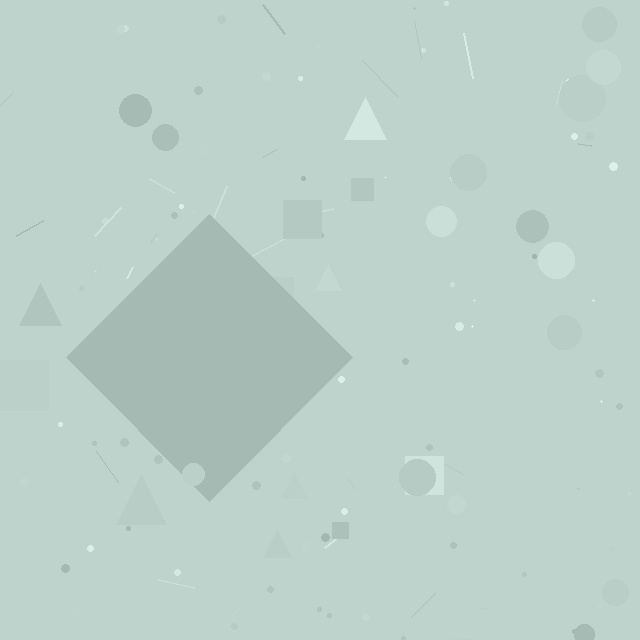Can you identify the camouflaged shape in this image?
The camouflaged shape is a diamond.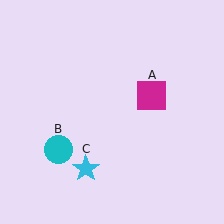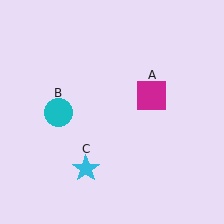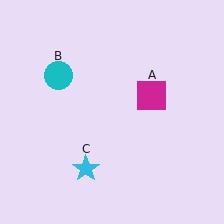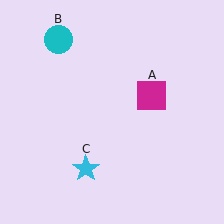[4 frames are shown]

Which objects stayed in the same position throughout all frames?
Magenta square (object A) and cyan star (object C) remained stationary.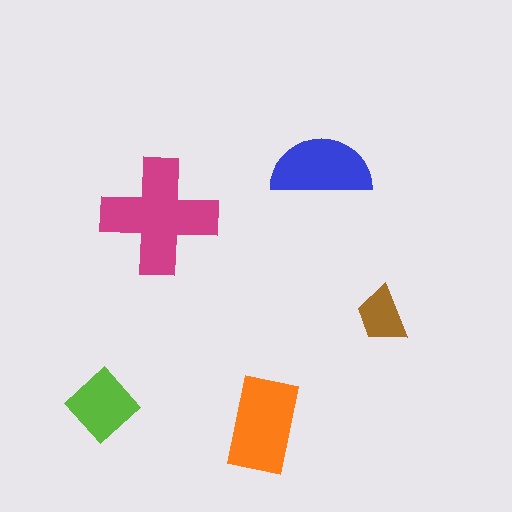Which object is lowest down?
The orange rectangle is bottommost.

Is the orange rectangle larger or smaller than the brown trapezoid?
Larger.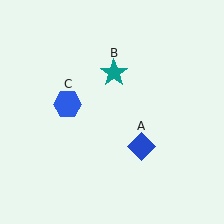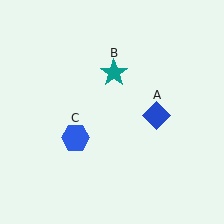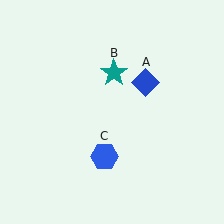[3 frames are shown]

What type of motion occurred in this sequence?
The blue diamond (object A), blue hexagon (object C) rotated counterclockwise around the center of the scene.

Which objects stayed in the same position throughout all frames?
Teal star (object B) remained stationary.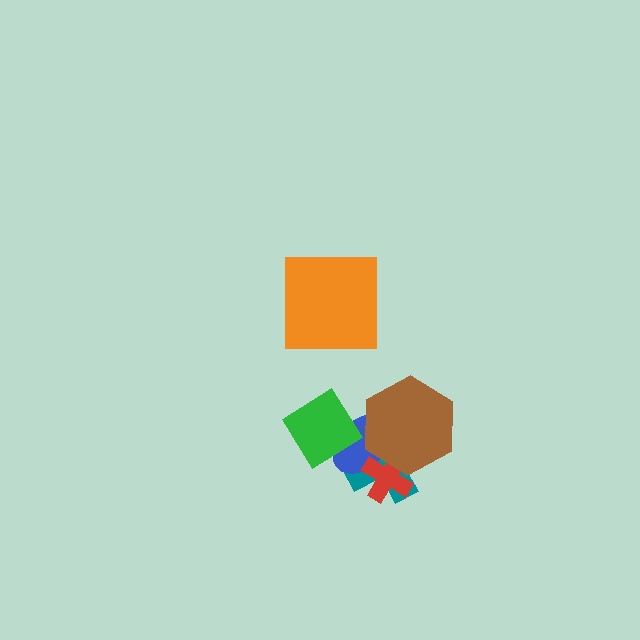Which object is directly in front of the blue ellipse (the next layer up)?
The red cross is directly in front of the blue ellipse.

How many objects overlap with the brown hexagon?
3 objects overlap with the brown hexagon.